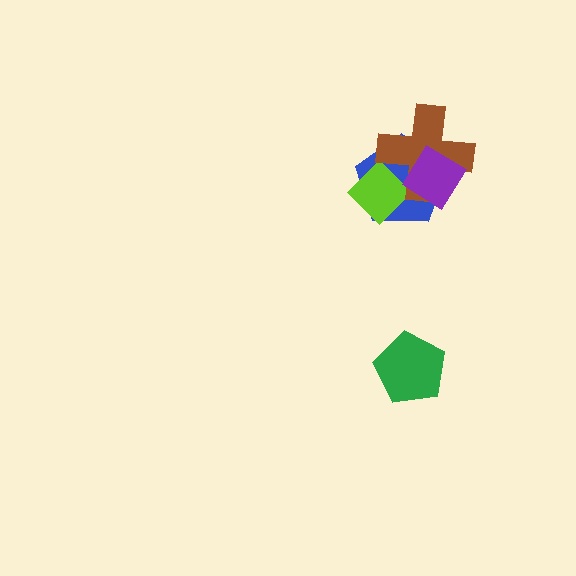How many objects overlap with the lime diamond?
3 objects overlap with the lime diamond.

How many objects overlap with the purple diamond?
3 objects overlap with the purple diamond.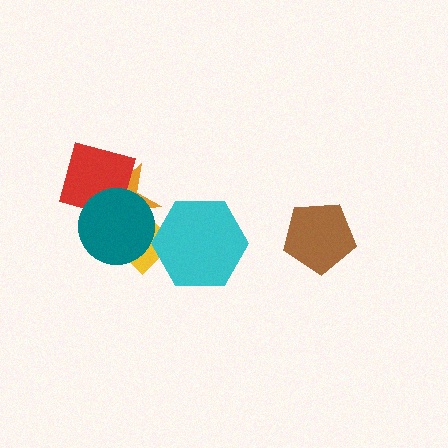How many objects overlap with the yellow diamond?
3 objects overlap with the yellow diamond.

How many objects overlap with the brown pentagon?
0 objects overlap with the brown pentagon.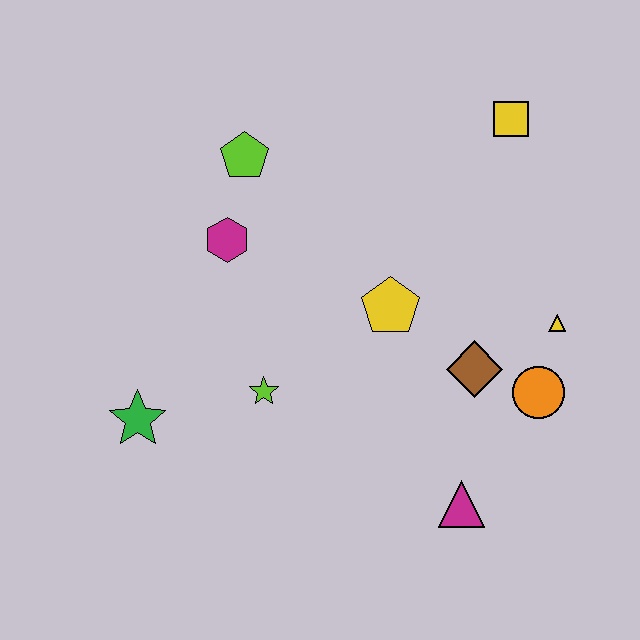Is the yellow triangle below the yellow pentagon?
Yes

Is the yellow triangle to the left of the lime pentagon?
No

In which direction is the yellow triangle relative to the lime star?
The yellow triangle is to the right of the lime star.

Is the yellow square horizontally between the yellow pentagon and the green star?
No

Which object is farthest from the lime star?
The yellow square is farthest from the lime star.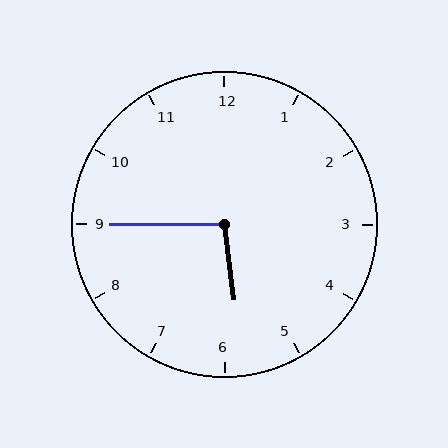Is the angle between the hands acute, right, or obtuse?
It is obtuse.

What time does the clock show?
5:45.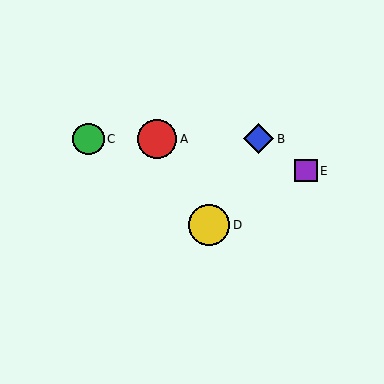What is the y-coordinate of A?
Object A is at y≈139.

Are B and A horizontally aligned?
Yes, both are at y≈139.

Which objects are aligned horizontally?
Objects A, B, C are aligned horizontally.